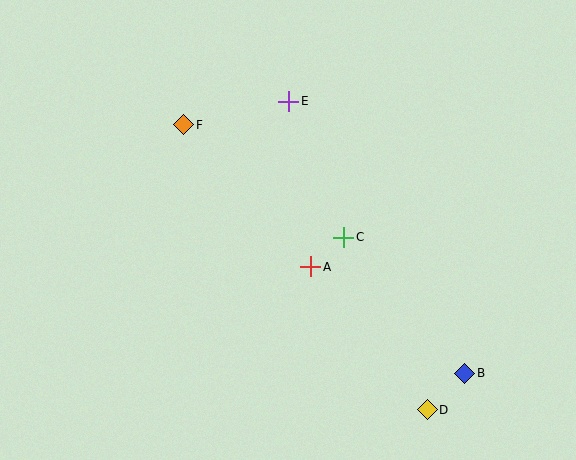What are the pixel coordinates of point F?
Point F is at (184, 125).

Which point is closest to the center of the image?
Point A at (311, 267) is closest to the center.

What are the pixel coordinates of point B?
Point B is at (465, 373).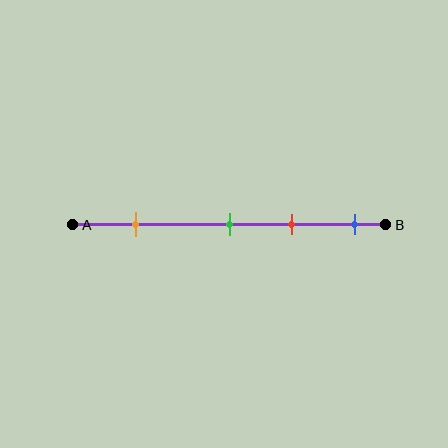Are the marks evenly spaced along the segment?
No, the marks are not evenly spaced.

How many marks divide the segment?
There are 4 marks dividing the segment.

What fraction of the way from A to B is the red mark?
The red mark is approximately 70% (0.7) of the way from A to B.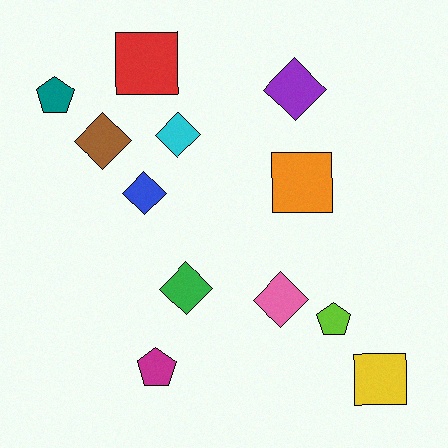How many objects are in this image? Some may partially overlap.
There are 12 objects.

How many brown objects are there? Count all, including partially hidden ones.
There is 1 brown object.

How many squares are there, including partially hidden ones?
There are 3 squares.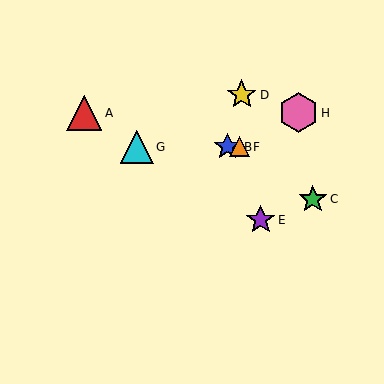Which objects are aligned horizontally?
Objects B, F, G are aligned horizontally.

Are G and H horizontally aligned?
No, G is at y≈147 and H is at y≈113.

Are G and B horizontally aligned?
Yes, both are at y≈147.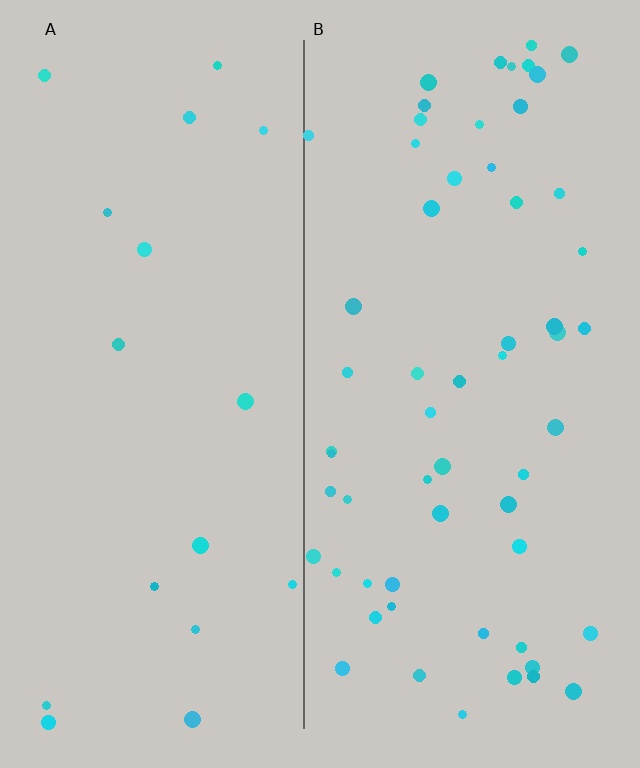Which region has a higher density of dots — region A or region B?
B (the right).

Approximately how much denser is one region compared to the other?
Approximately 3.3× — region B over region A.